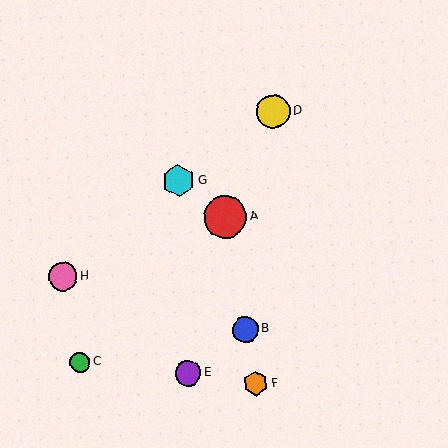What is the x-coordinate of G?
Object G is at x≈179.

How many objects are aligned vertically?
2 objects (E, G) are aligned vertically.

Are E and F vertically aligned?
No, E is at x≈188 and F is at x≈256.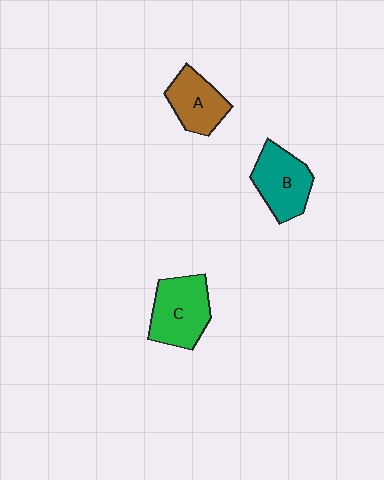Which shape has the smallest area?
Shape A (brown).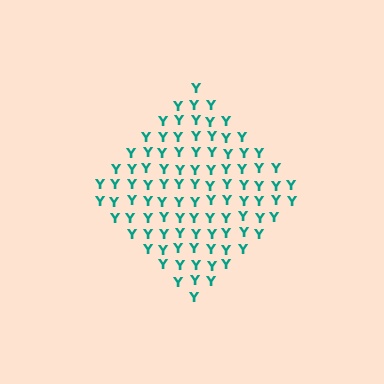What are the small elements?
The small elements are letter Y's.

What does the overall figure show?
The overall figure shows a diamond.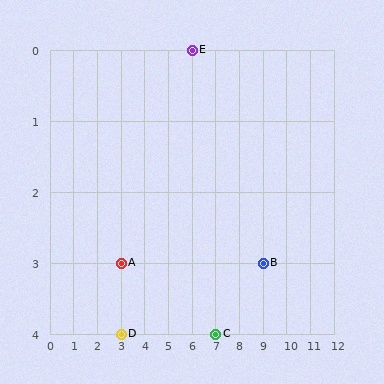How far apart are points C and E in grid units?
Points C and E are 1 column and 4 rows apart (about 4.1 grid units diagonally).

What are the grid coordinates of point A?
Point A is at grid coordinates (3, 3).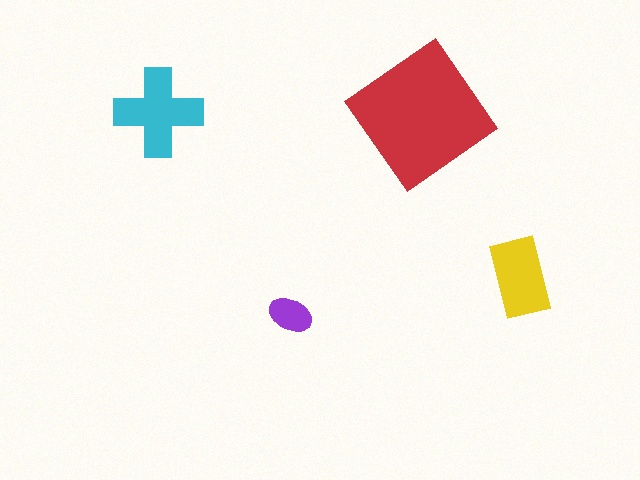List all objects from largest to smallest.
The red diamond, the cyan cross, the yellow rectangle, the purple ellipse.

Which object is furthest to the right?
The yellow rectangle is rightmost.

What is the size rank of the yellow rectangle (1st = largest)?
3rd.